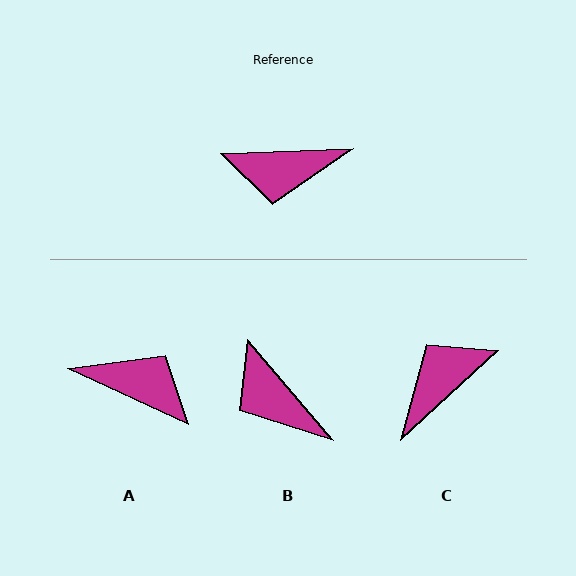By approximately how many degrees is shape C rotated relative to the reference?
Approximately 140 degrees clockwise.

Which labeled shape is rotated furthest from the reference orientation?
A, about 153 degrees away.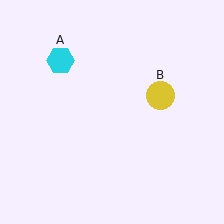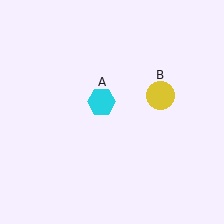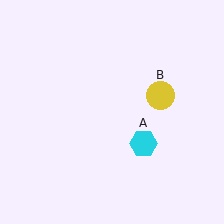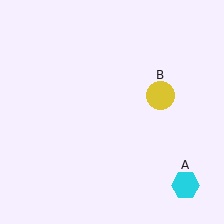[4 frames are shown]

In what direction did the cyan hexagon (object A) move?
The cyan hexagon (object A) moved down and to the right.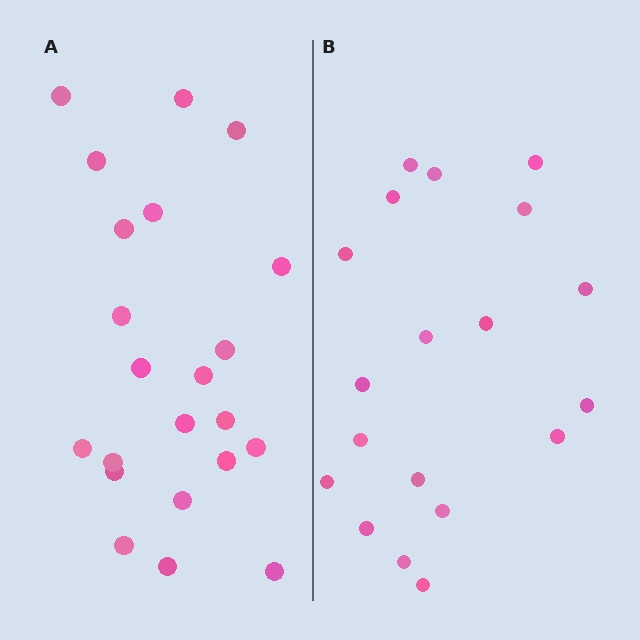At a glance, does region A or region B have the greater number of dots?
Region A (the left region) has more dots.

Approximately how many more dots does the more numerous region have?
Region A has just a few more — roughly 2 or 3 more dots than region B.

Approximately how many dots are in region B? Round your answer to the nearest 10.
About 20 dots. (The exact count is 19, which rounds to 20.)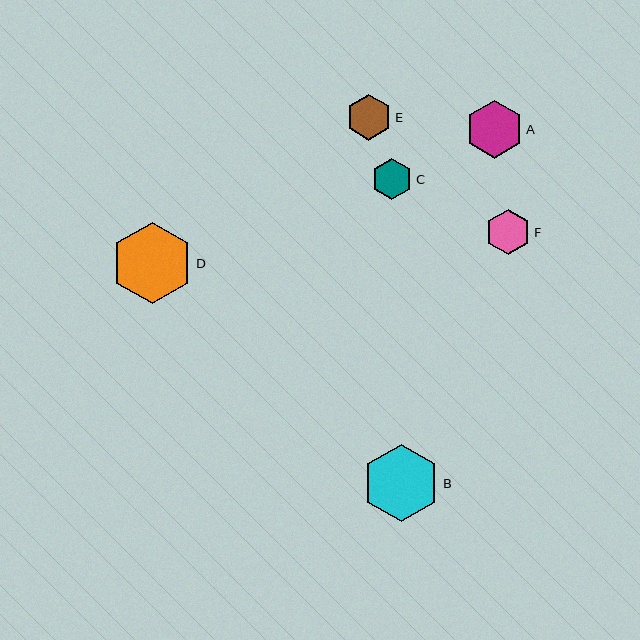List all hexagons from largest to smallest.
From largest to smallest: D, B, A, E, F, C.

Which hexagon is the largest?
Hexagon D is the largest with a size of approximately 81 pixels.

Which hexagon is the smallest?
Hexagon C is the smallest with a size of approximately 41 pixels.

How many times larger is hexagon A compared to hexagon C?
Hexagon A is approximately 1.4 times the size of hexagon C.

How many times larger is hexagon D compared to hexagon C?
Hexagon D is approximately 2.0 times the size of hexagon C.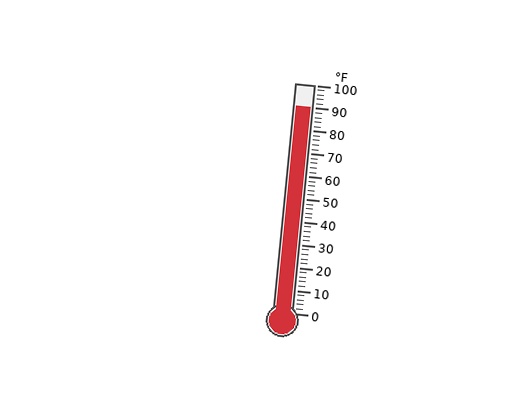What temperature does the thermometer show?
The thermometer shows approximately 90°F.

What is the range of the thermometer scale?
The thermometer scale ranges from 0°F to 100°F.